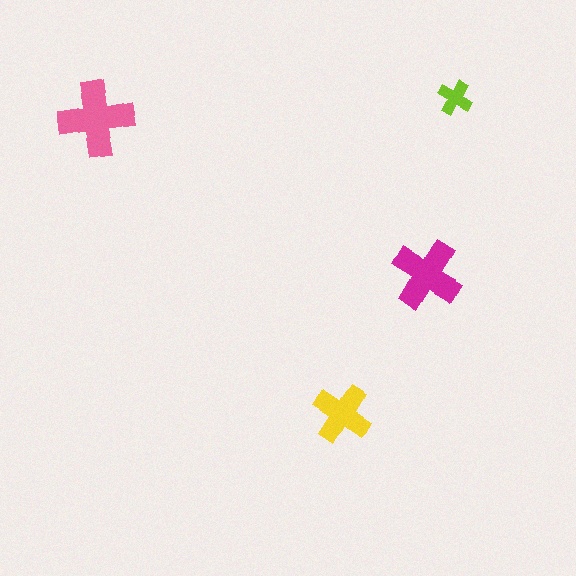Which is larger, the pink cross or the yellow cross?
The pink one.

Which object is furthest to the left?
The pink cross is leftmost.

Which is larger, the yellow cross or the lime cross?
The yellow one.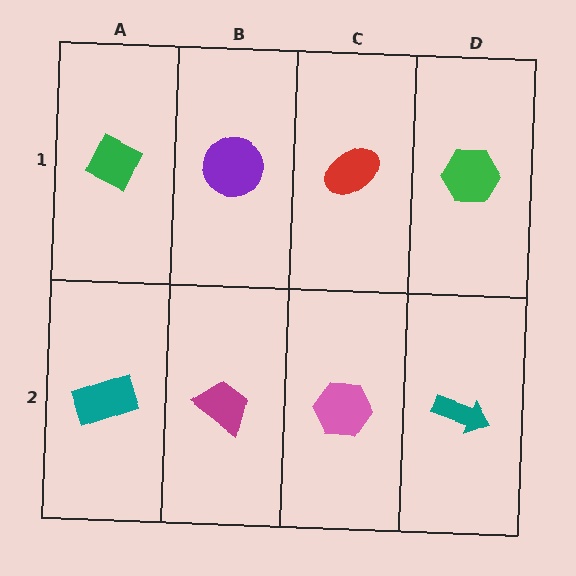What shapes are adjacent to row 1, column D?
A teal arrow (row 2, column D), a red ellipse (row 1, column C).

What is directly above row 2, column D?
A green hexagon.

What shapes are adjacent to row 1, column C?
A pink hexagon (row 2, column C), a purple circle (row 1, column B), a green hexagon (row 1, column D).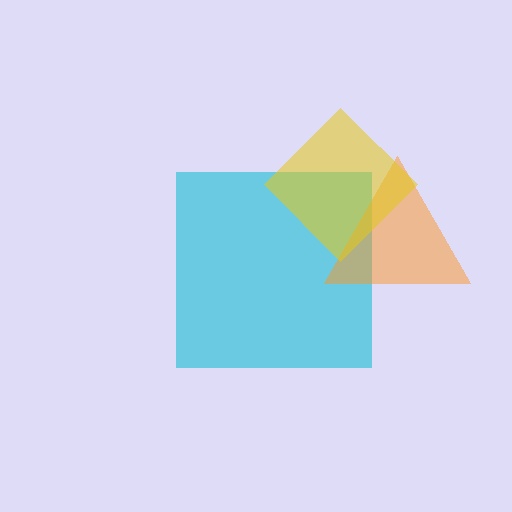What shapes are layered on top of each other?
The layered shapes are: a cyan square, an orange triangle, a yellow diamond.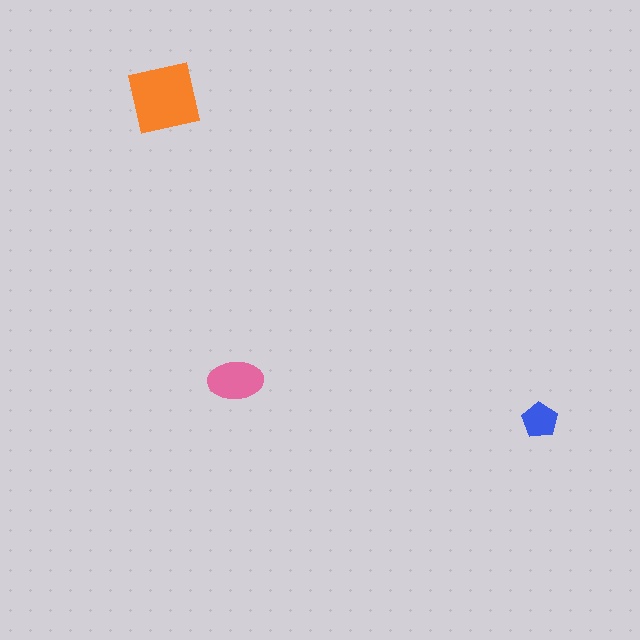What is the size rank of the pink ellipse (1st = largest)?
2nd.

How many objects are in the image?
There are 3 objects in the image.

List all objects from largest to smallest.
The orange square, the pink ellipse, the blue pentagon.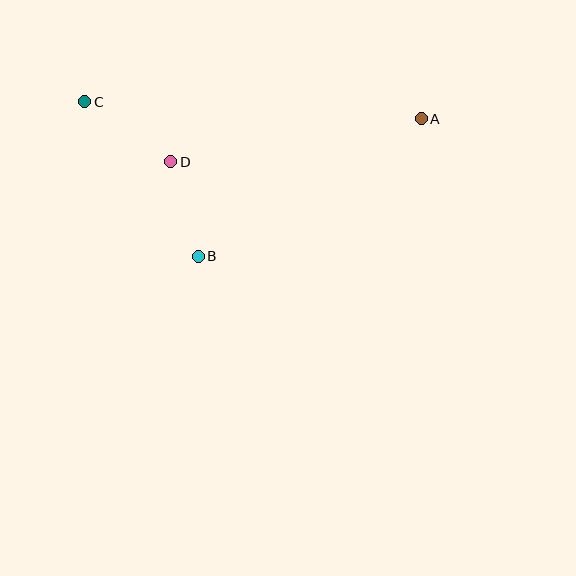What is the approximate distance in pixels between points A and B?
The distance between A and B is approximately 262 pixels.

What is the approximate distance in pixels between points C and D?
The distance between C and D is approximately 105 pixels.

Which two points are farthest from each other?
Points A and C are farthest from each other.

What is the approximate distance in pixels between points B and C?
The distance between B and C is approximately 192 pixels.